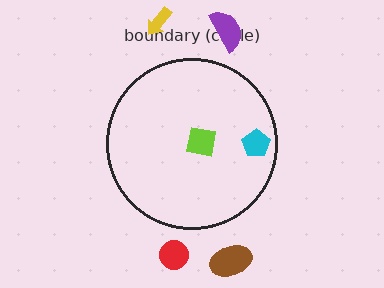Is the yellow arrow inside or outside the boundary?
Outside.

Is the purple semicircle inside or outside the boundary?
Outside.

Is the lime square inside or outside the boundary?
Inside.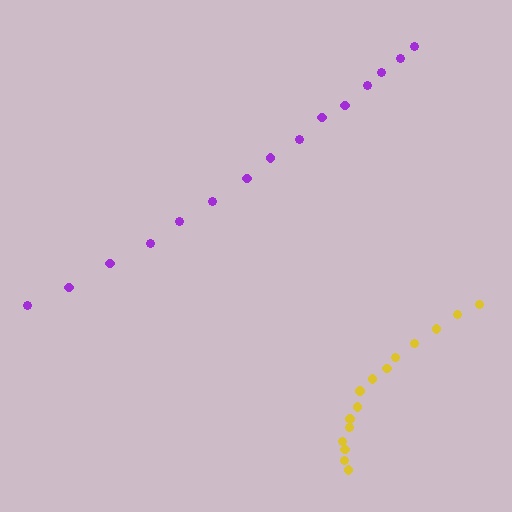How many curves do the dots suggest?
There are 2 distinct paths.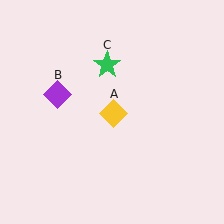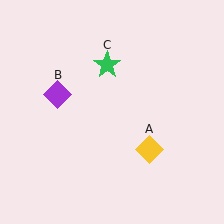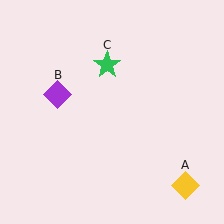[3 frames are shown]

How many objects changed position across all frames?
1 object changed position: yellow diamond (object A).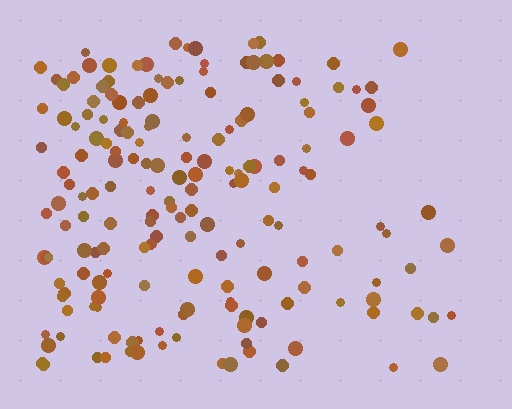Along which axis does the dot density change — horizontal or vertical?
Horizontal.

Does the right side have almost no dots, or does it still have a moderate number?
Still a moderate number, just noticeably fewer than the left.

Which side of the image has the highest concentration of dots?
The left.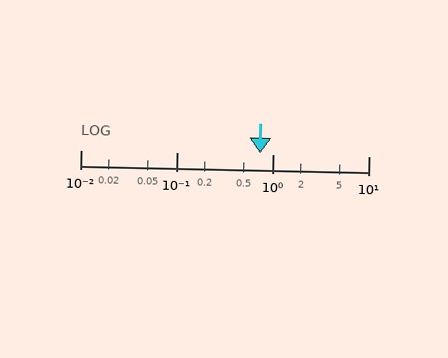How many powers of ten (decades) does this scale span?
The scale spans 3 decades, from 0.01 to 10.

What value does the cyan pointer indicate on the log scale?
The pointer indicates approximately 0.74.